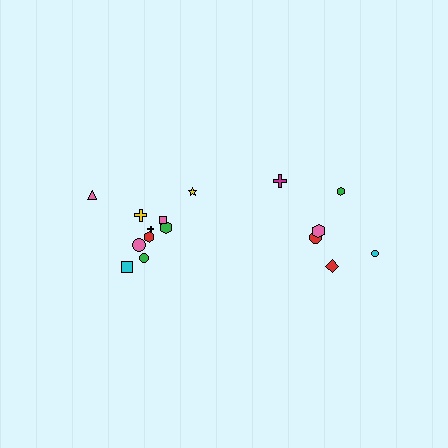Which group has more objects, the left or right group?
The left group.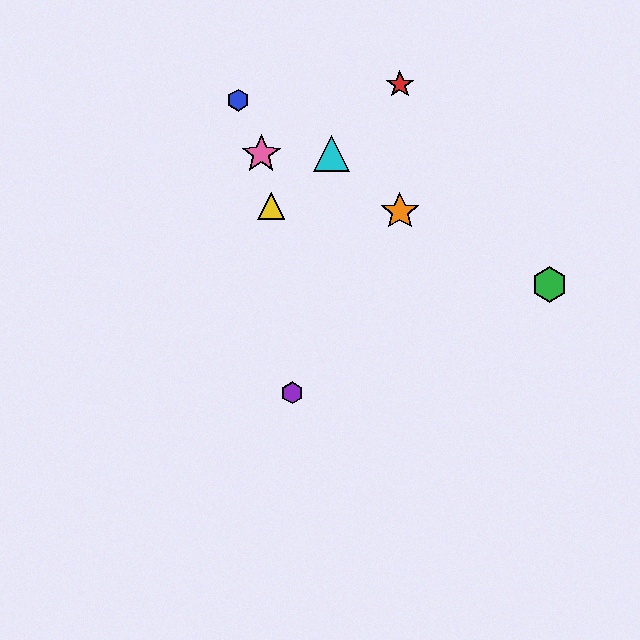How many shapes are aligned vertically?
2 shapes (the red star, the orange star) are aligned vertically.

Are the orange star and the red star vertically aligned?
Yes, both are at x≈400.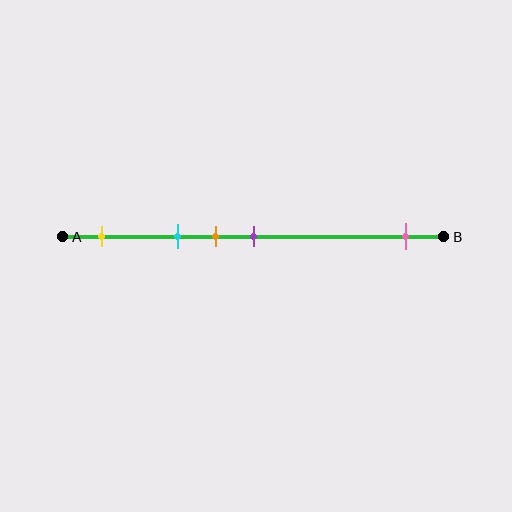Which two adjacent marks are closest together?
The orange and purple marks are the closest adjacent pair.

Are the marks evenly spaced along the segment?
No, the marks are not evenly spaced.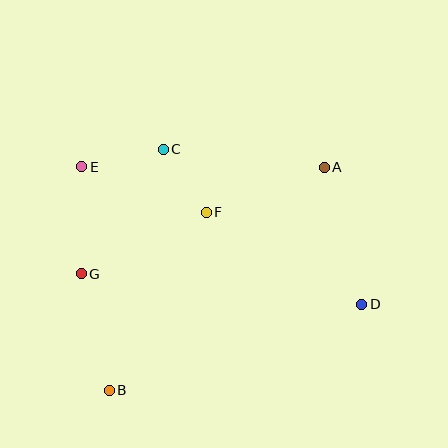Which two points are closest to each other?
Points C and F are closest to each other.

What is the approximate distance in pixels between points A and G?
The distance between A and G is approximately 265 pixels.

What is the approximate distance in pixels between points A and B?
The distance between A and B is approximately 310 pixels.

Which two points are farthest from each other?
Points D and E are farthest from each other.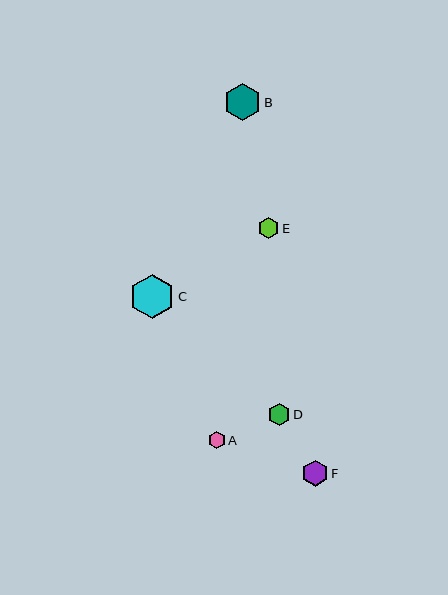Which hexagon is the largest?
Hexagon C is the largest with a size of approximately 45 pixels.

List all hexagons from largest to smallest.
From largest to smallest: C, B, F, D, E, A.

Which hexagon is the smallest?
Hexagon A is the smallest with a size of approximately 18 pixels.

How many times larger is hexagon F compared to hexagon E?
Hexagon F is approximately 1.3 times the size of hexagon E.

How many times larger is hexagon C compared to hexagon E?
Hexagon C is approximately 2.2 times the size of hexagon E.